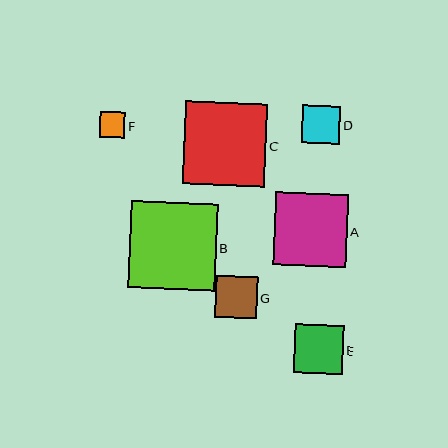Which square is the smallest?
Square F is the smallest with a size of approximately 25 pixels.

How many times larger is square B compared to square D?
Square B is approximately 2.2 times the size of square D.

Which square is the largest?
Square B is the largest with a size of approximately 87 pixels.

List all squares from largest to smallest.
From largest to smallest: B, C, A, E, G, D, F.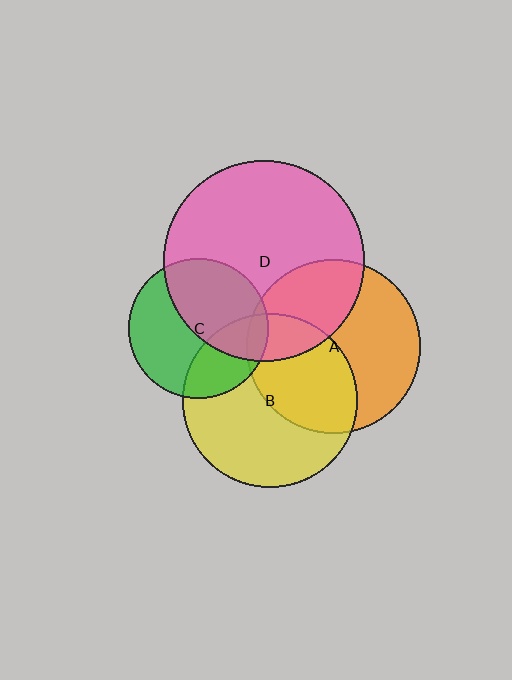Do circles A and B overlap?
Yes.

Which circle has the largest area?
Circle D (pink).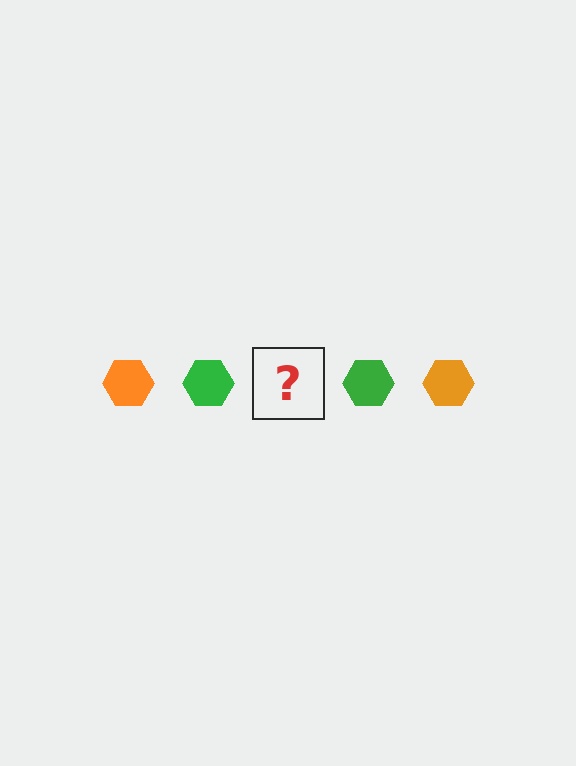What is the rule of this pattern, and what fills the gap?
The rule is that the pattern cycles through orange, green hexagons. The gap should be filled with an orange hexagon.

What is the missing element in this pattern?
The missing element is an orange hexagon.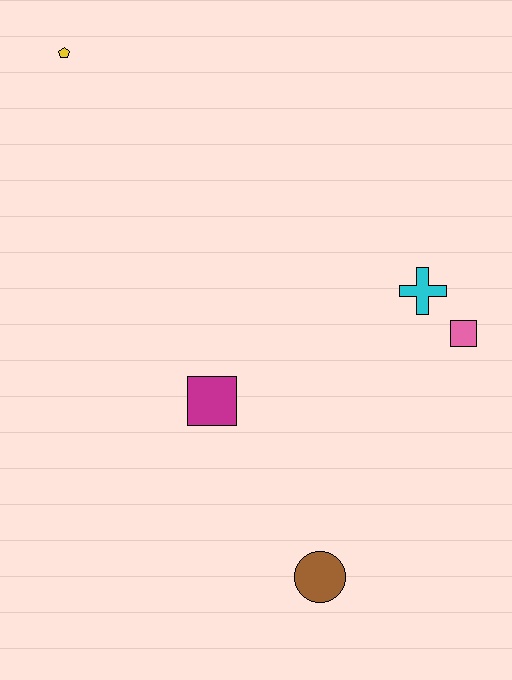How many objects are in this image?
There are 5 objects.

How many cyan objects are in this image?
There is 1 cyan object.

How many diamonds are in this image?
There are no diamonds.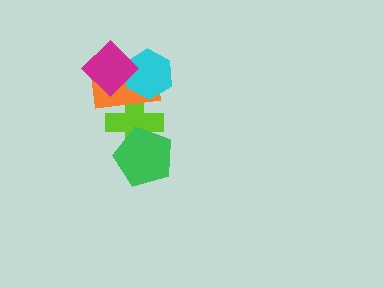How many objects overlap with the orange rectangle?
3 objects overlap with the orange rectangle.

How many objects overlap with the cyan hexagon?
2 objects overlap with the cyan hexagon.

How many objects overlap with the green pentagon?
1 object overlaps with the green pentagon.